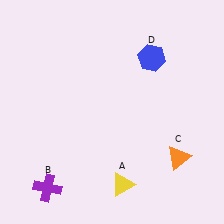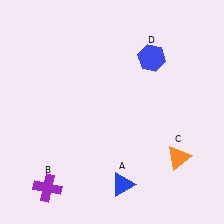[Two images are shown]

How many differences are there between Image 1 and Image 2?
There is 1 difference between the two images.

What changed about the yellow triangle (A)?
In Image 1, A is yellow. In Image 2, it changed to blue.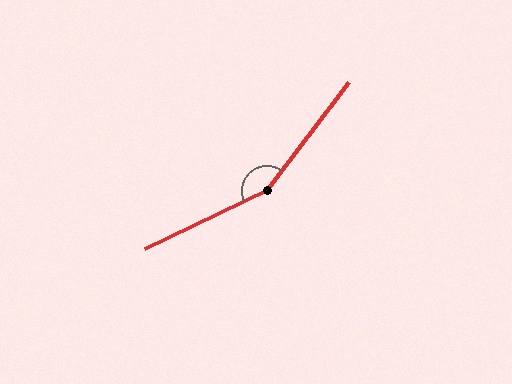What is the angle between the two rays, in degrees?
Approximately 153 degrees.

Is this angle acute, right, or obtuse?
It is obtuse.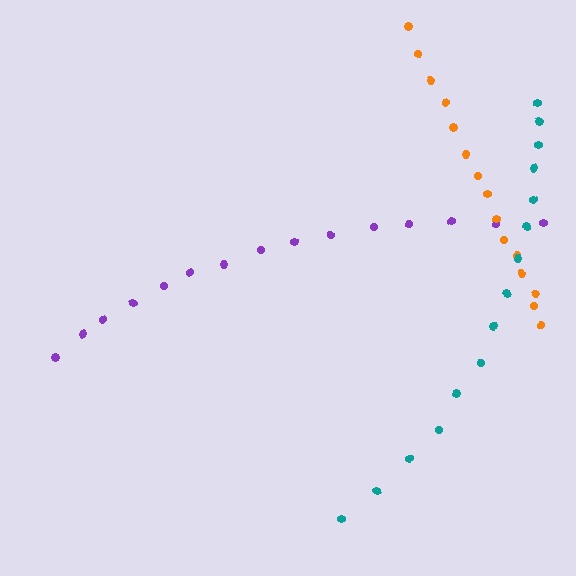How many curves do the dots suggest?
There are 3 distinct paths.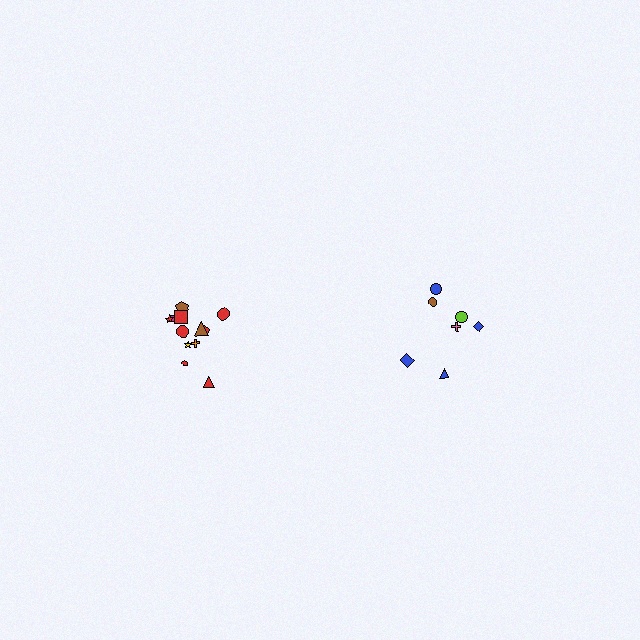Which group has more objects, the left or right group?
The left group.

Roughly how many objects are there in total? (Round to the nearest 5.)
Roughly 20 objects in total.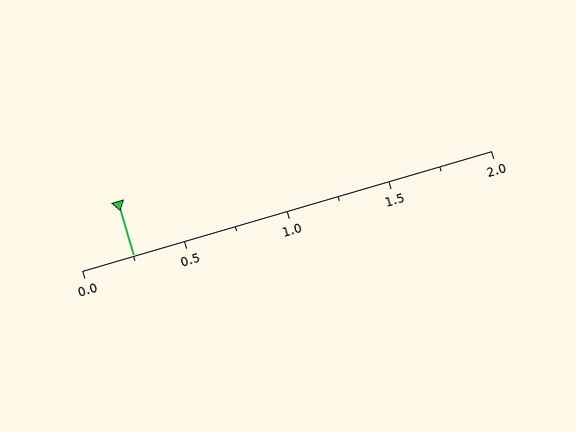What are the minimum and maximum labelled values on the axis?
The axis runs from 0.0 to 2.0.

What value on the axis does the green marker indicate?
The marker indicates approximately 0.25.